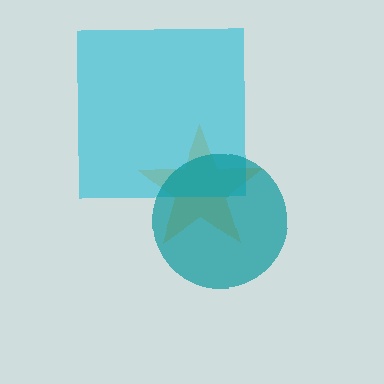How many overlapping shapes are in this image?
There are 3 overlapping shapes in the image.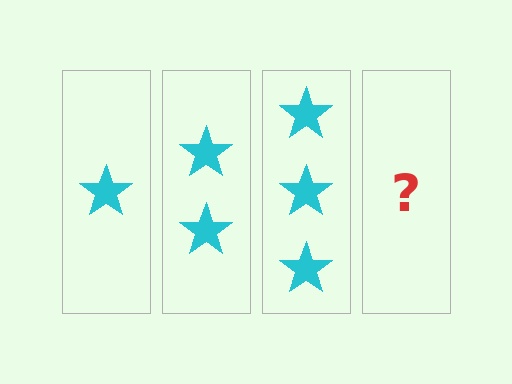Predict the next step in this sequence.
The next step is 4 stars.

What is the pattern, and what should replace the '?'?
The pattern is that each step adds one more star. The '?' should be 4 stars.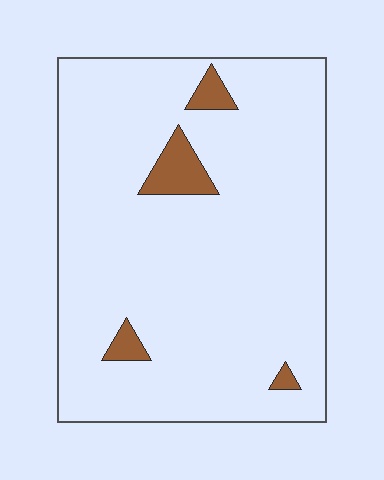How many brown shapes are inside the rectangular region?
4.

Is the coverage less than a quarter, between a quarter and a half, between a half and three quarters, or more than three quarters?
Less than a quarter.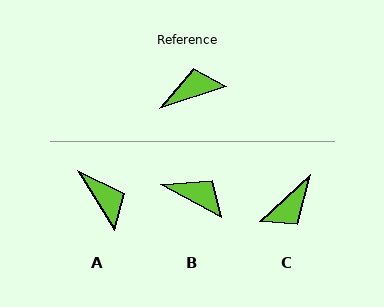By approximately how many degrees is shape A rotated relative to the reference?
Approximately 76 degrees clockwise.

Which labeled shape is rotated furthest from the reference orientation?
C, about 155 degrees away.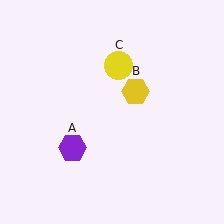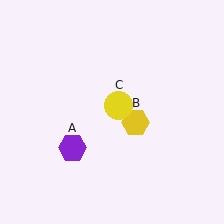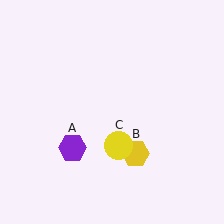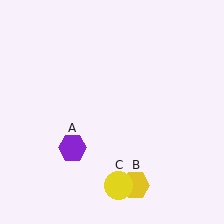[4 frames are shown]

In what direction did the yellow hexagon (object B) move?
The yellow hexagon (object B) moved down.